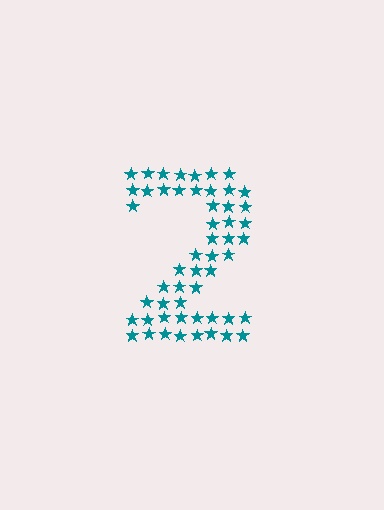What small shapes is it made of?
It is made of small stars.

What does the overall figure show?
The overall figure shows the digit 2.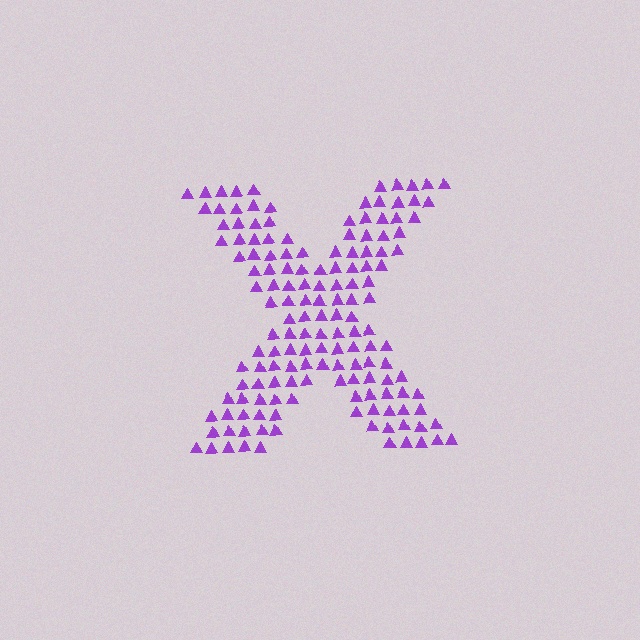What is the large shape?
The large shape is the letter X.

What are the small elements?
The small elements are triangles.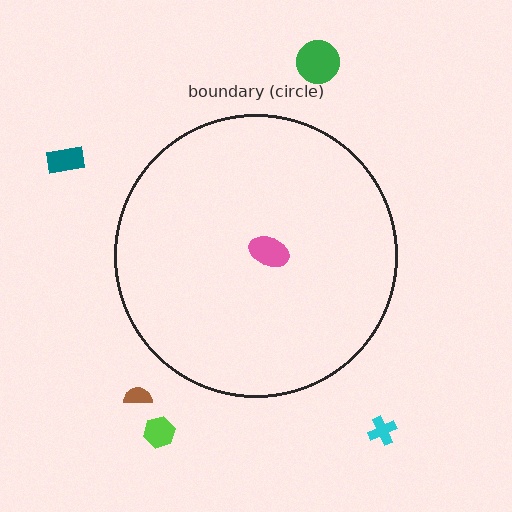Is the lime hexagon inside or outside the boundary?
Outside.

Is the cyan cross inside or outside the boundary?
Outside.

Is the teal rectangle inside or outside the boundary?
Outside.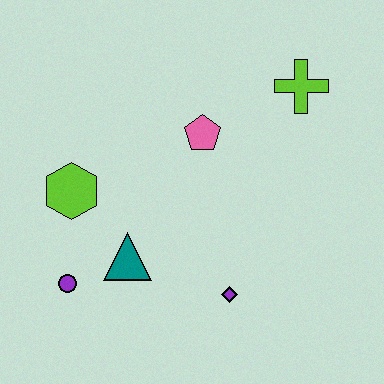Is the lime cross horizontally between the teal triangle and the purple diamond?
No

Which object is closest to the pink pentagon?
The lime cross is closest to the pink pentagon.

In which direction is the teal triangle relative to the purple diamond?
The teal triangle is to the left of the purple diamond.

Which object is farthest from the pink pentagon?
The purple circle is farthest from the pink pentagon.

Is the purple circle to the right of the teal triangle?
No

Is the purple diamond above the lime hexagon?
No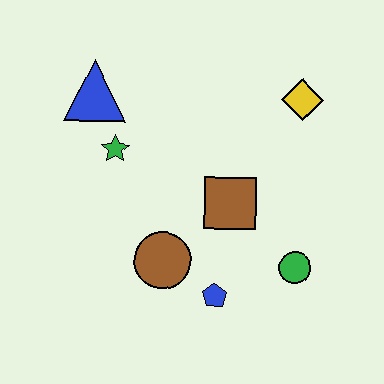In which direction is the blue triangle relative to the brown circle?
The blue triangle is above the brown circle.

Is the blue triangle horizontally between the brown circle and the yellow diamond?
No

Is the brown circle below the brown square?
Yes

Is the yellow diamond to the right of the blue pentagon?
Yes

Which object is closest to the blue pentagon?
The brown circle is closest to the blue pentagon.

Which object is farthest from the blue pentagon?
The blue triangle is farthest from the blue pentagon.